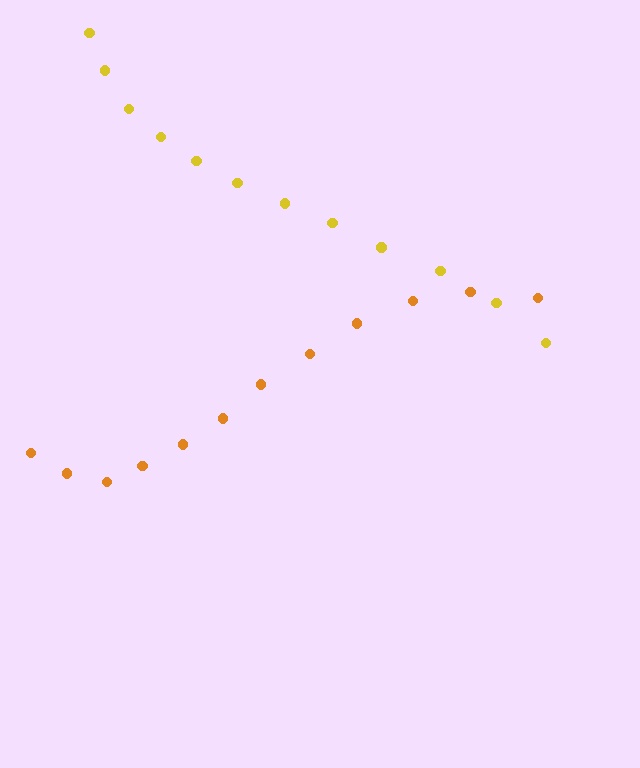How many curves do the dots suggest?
There are 2 distinct paths.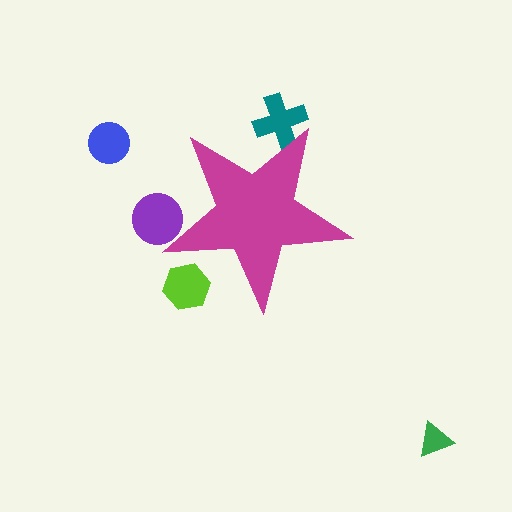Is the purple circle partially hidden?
Yes, the purple circle is partially hidden behind the magenta star.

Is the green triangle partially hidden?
No, the green triangle is fully visible.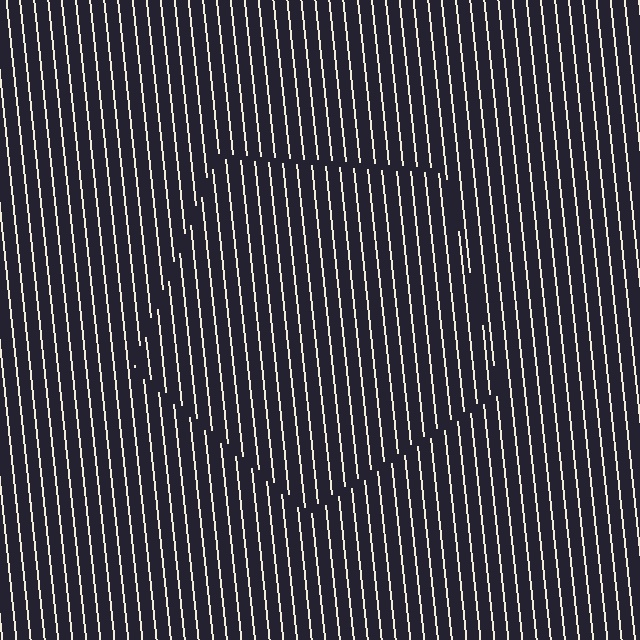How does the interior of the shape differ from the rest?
The interior of the shape contains the same grating, shifted by half a period — the contour is defined by the phase discontinuity where line-ends from the inner and outer gratings abut.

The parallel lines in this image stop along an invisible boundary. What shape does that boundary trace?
An illusory pentagon. The interior of the shape contains the same grating, shifted by half a period — the contour is defined by the phase discontinuity where line-ends from the inner and outer gratings abut.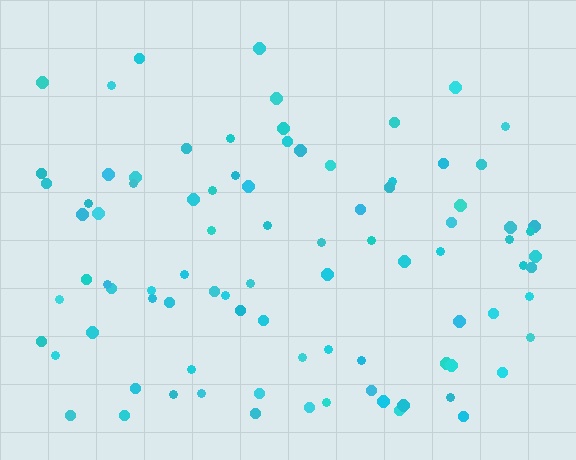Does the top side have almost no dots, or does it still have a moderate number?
Still a moderate number, just noticeably fewer than the bottom.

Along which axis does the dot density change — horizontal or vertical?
Vertical.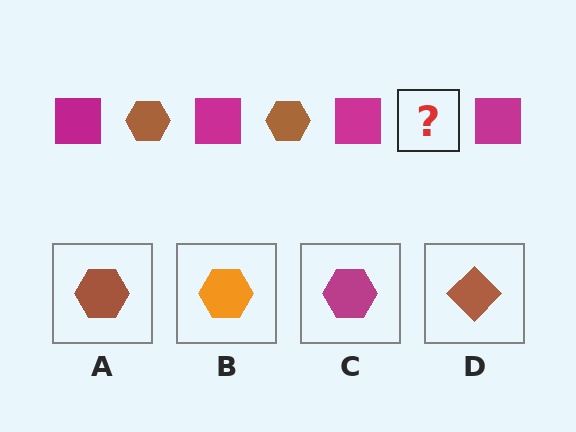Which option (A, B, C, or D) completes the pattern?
A.